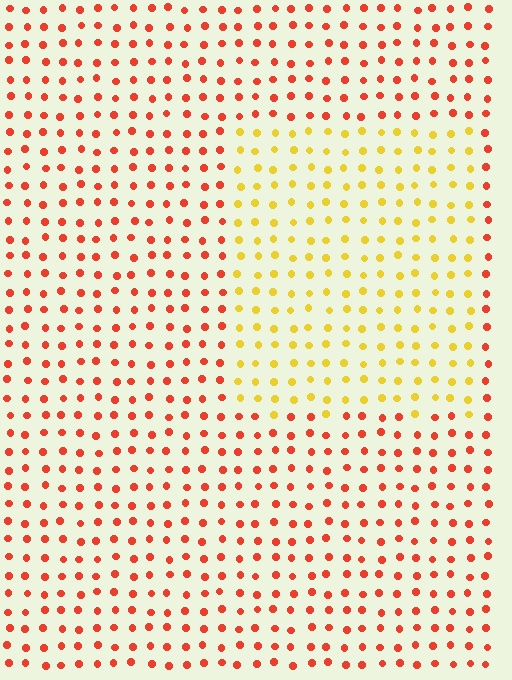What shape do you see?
I see a rectangle.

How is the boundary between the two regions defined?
The boundary is defined purely by a slight shift in hue (about 47 degrees). Spacing, size, and orientation are identical on both sides.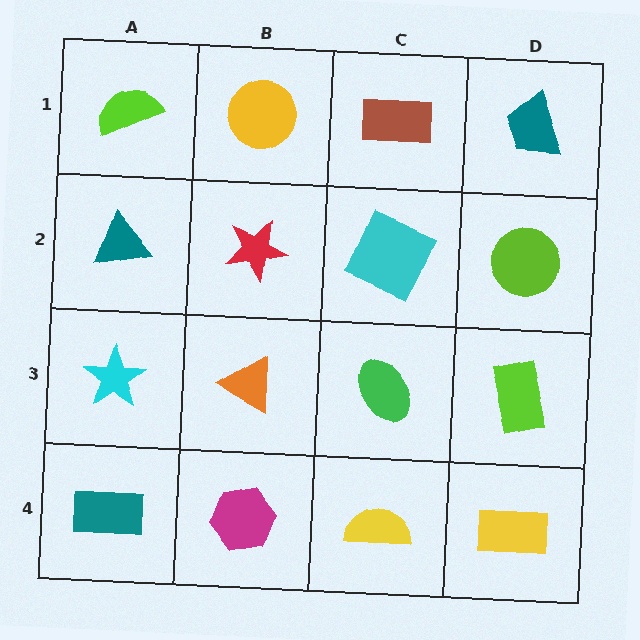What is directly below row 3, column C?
A yellow semicircle.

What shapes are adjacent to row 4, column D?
A lime rectangle (row 3, column D), a yellow semicircle (row 4, column C).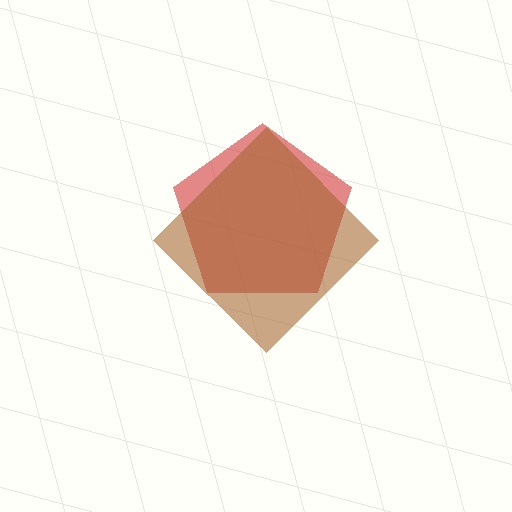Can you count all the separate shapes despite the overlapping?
Yes, there are 2 separate shapes.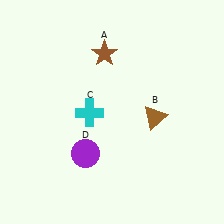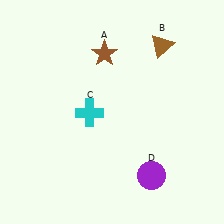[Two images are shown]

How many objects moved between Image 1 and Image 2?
2 objects moved between the two images.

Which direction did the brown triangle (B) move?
The brown triangle (B) moved up.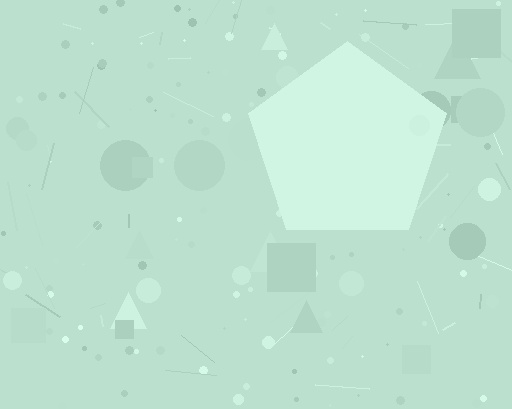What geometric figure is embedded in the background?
A pentagon is embedded in the background.